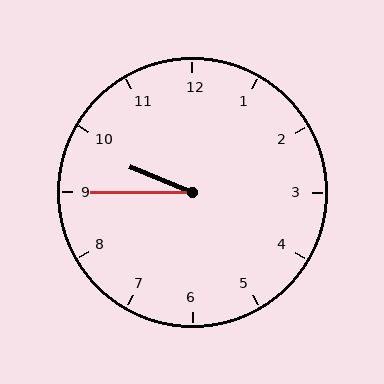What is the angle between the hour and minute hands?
Approximately 22 degrees.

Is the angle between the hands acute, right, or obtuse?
It is acute.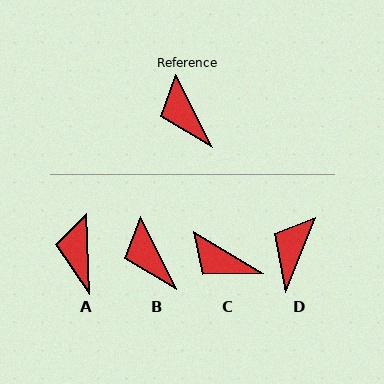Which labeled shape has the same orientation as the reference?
B.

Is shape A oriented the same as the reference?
No, it is off by about 25 degrees.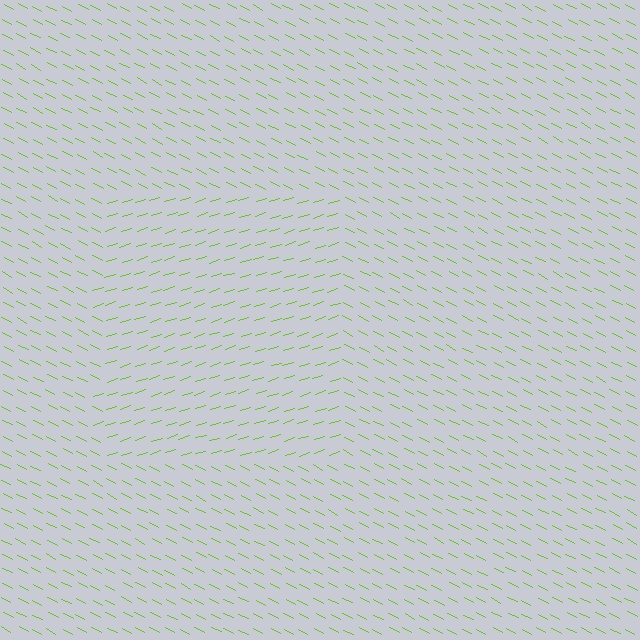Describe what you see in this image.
The image is filled with small lime line segments. A rectangle region in the image has lines oriented differently from the surrounding lines, creating a visible texture boundary.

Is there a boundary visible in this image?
Yes, there is a texture boundary formed by a change in line orientation.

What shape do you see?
I see a rectangle.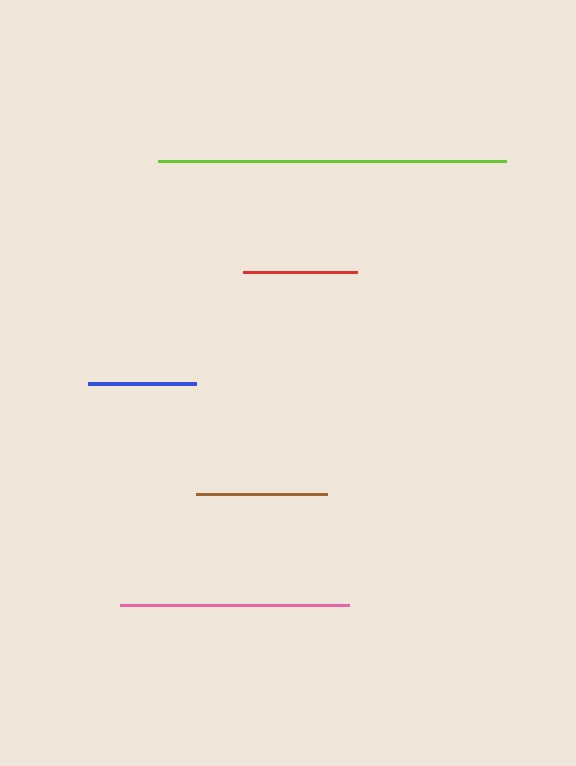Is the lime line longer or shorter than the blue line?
The lime line is longer than the blue line.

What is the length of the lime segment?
The lime segment is approximately 348 pixels long.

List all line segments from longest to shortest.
From longest to shortest: lime, pink, brown, red, blue.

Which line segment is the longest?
The lime line is the longest at approximately 348 pixels.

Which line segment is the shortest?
The blue line is the shortest at approximately 107 pixels.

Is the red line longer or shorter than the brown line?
The brown line is longer than the red line.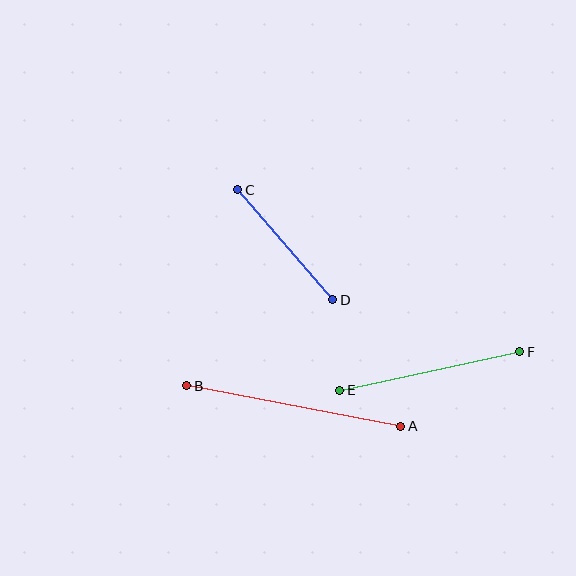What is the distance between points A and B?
The distance is approximately 217 pixels.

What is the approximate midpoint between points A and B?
The midpoint is at approximately (294, 406) pixels.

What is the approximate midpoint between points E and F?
The midpoint is at approximately (430, 371) pixels.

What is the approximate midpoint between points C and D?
The midpoint is at approximately (285, 245) pixels.